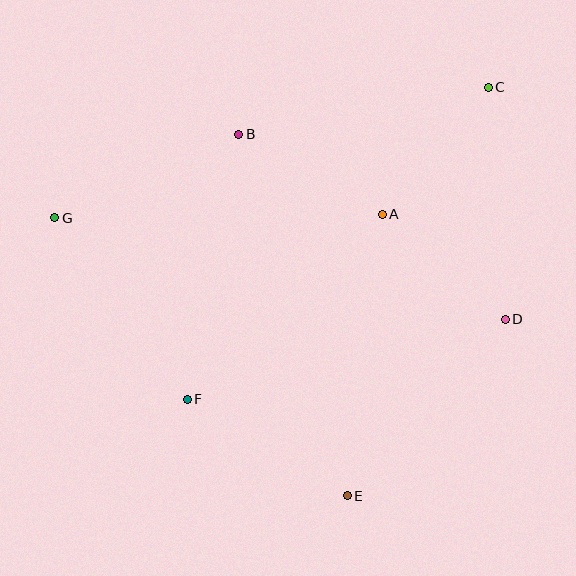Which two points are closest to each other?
Points A and D are closest to each other.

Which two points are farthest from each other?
Points D and G are farthest from each other.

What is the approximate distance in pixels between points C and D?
The distance between C and D is approximately 232 pixels.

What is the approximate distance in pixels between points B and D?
The distance between B and D is approximately 324 pixels.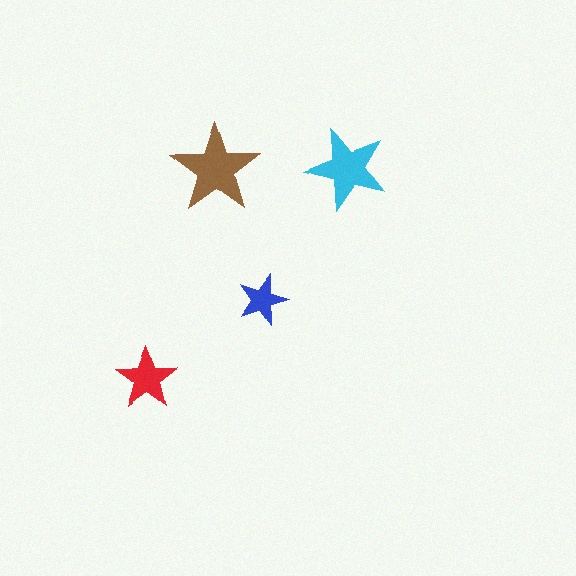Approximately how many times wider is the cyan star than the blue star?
About 1.5 times wider.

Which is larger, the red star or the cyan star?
The cyan one.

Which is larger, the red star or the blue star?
The red one.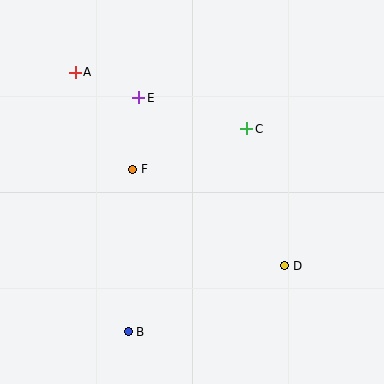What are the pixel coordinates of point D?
Point D is at (285, 266).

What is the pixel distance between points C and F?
The distance between C and F is 121 pixels.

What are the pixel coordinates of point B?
Point B is at (128, 332).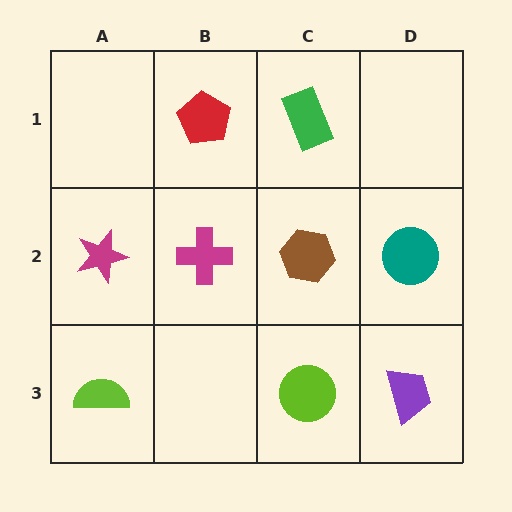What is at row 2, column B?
A magenta cross.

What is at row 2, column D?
A teal circle.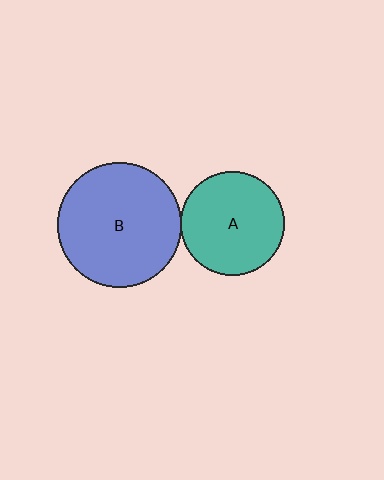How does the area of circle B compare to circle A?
Approximately 1.4 times.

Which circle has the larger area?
Circle B (blue).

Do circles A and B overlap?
Yes.